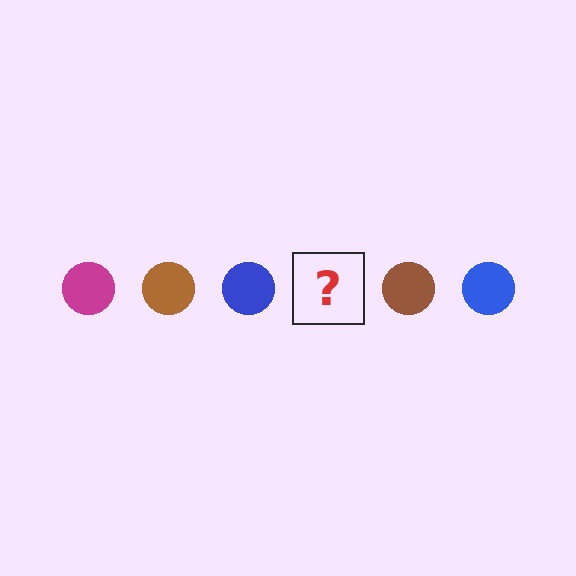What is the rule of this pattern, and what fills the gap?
The rule is that the pattern cycles through magenta, brown, blue circles. The gap should be filled with a magenta circle.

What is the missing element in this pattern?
The missing element is a magenta circle.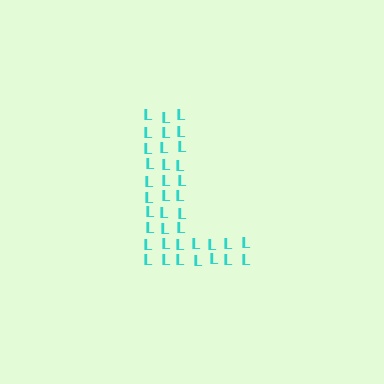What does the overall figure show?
The overall figure shows the letter L.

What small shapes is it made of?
It is made of small letter L's.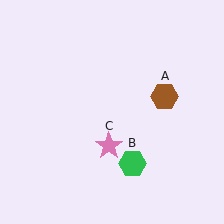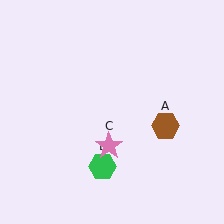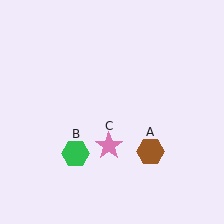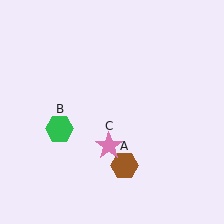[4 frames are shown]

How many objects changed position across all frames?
2 objects changed position: brown hexagon (object A), green hexagon (object B).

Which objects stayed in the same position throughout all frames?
Pink star (object C) remained stationary.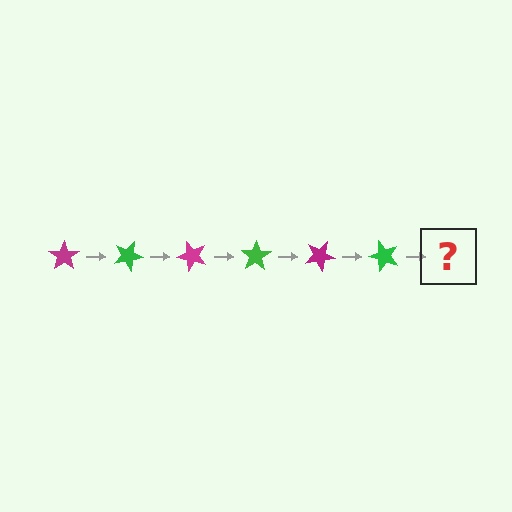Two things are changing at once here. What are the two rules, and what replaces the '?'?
The two rules are that it rotates 25 degrees each step and the color cycles through magenta and green. The '?' should be a magenta star, rotated 150 degrees from the start.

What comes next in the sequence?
The next element should be a magenta star, rotated 150 degrees from the start.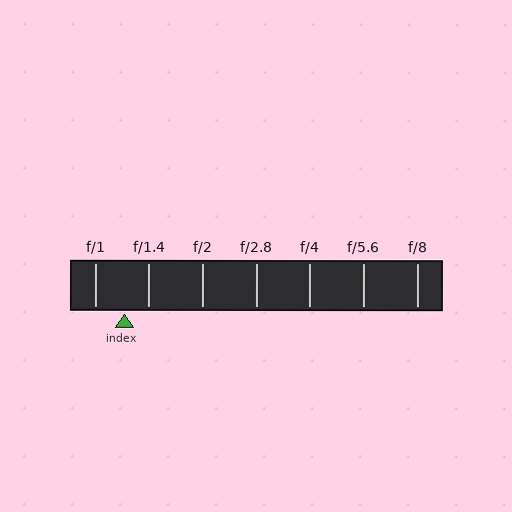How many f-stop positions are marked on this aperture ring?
There are 7 f-stop positions marked.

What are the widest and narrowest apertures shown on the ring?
The widest aperture shown is f/1 and the narrowest is f/8.